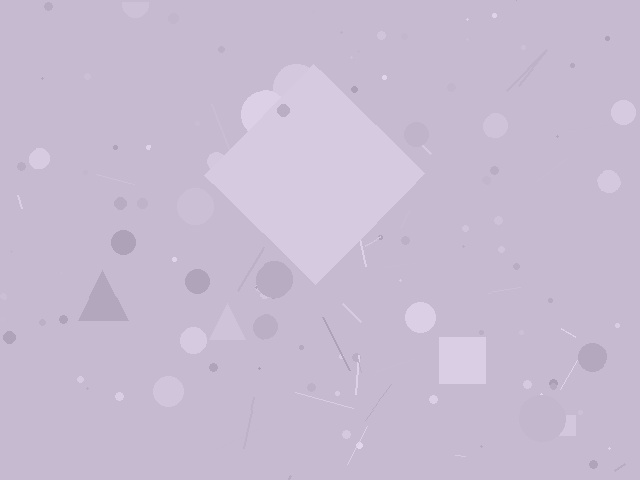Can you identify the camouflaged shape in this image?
The camouflaged shape is a diamond.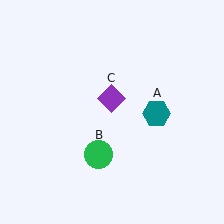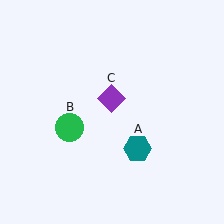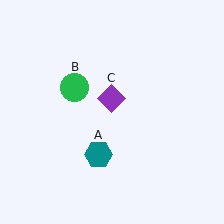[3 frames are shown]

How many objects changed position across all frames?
2 objects changed position: teal hexagon (object A), green circle (object B).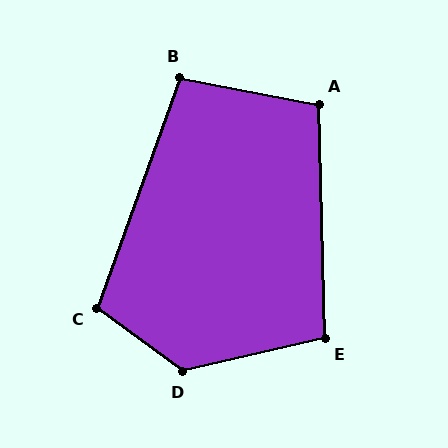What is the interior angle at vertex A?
Approximately 102 degrees (obtuse).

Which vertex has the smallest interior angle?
B, at approximately 99 degrees.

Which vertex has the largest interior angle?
D, at approximately 131 degrees.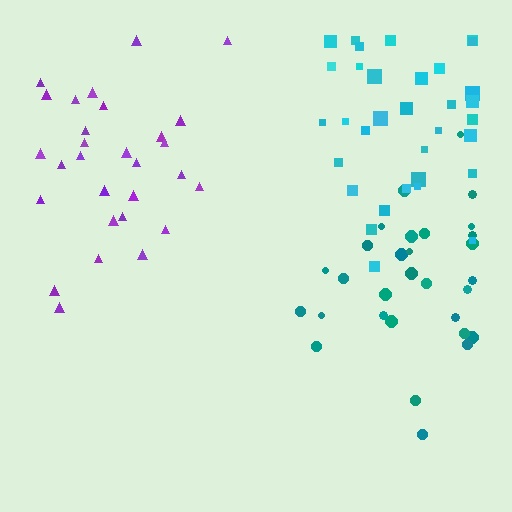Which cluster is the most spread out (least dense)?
Purple.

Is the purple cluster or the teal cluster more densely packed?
Teal.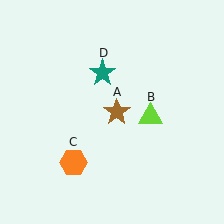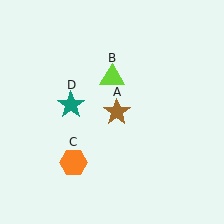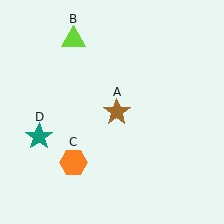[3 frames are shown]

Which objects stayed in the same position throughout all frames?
Brown star (object A) and orange hexagon (object C) remained stationary.